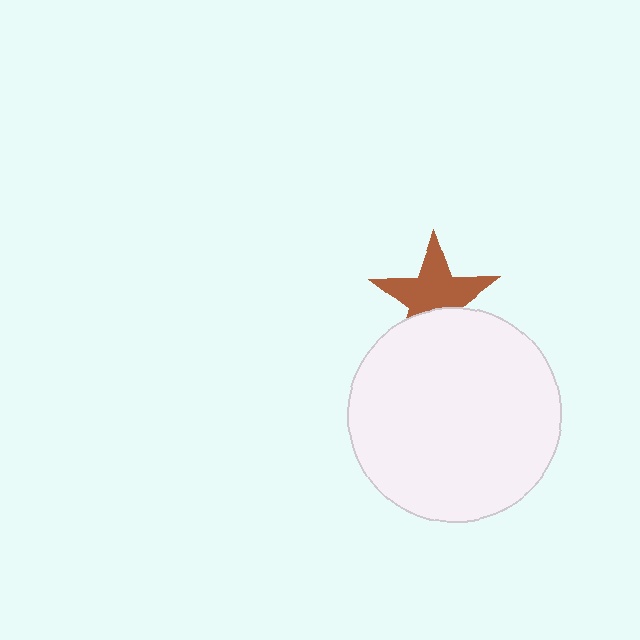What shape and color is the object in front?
The object in front is a white circle.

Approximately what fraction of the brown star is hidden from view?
Roughly 34% of the brown star is hidden behind the white circle.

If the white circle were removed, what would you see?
You would see the complete brown star.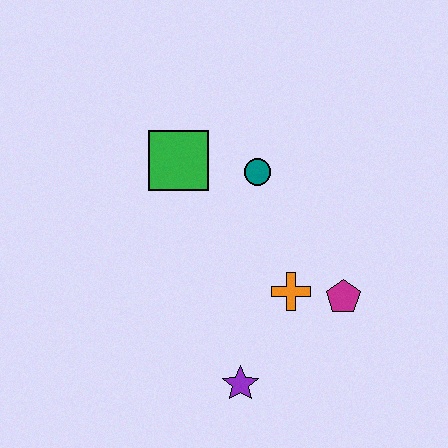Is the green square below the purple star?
No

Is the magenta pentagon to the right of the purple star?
Yes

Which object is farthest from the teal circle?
The purple star is farthest from the teal circle.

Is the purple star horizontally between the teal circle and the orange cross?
No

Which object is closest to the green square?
The teal circle is closest to the green square.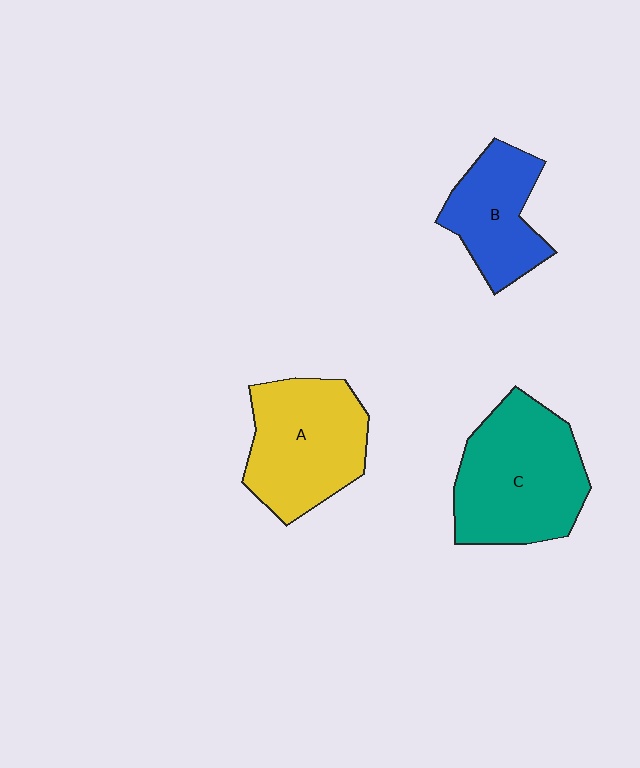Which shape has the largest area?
Shape C (teal).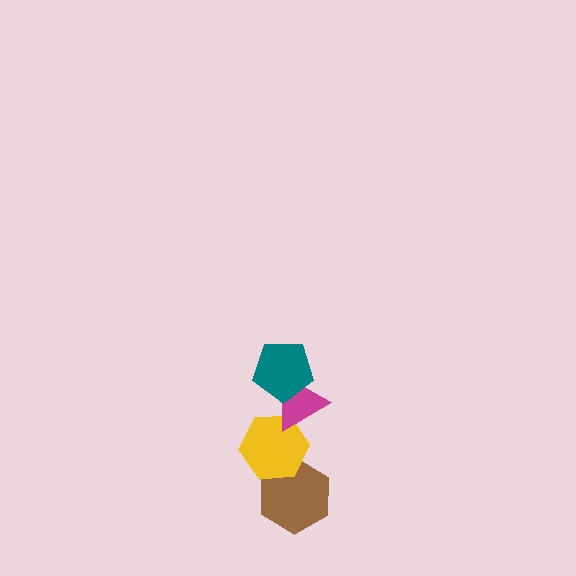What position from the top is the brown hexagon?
The brown hexagon is 4th from the top.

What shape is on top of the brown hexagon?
The yellow hexagon is on top of the brown hexagon.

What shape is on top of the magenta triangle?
The teal pentagon is on top of the magenta triangle.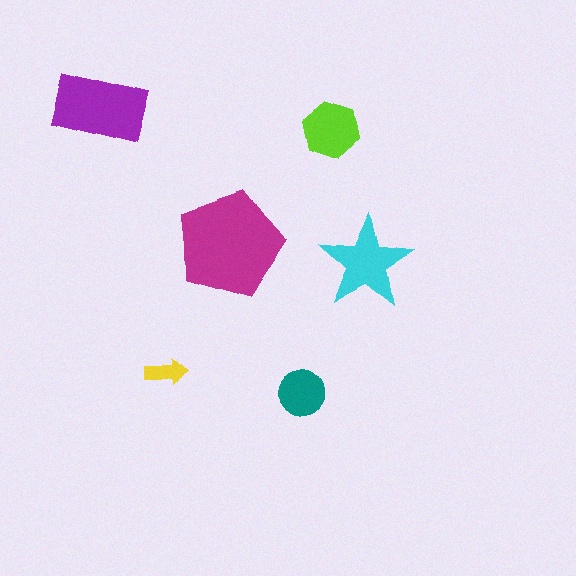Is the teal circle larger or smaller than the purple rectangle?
Smaller.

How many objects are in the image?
There are 6 objects in the image.